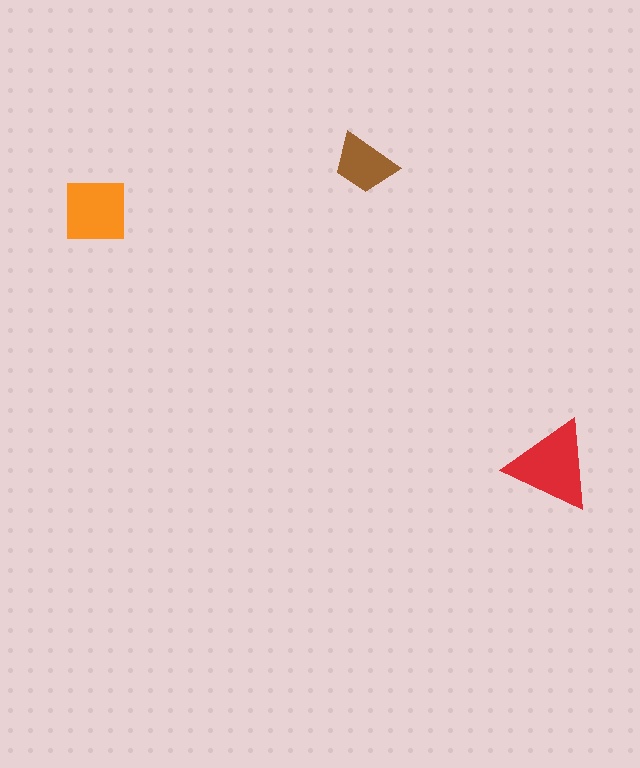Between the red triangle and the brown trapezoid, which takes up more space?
The red triangle.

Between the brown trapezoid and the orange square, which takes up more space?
The orange square.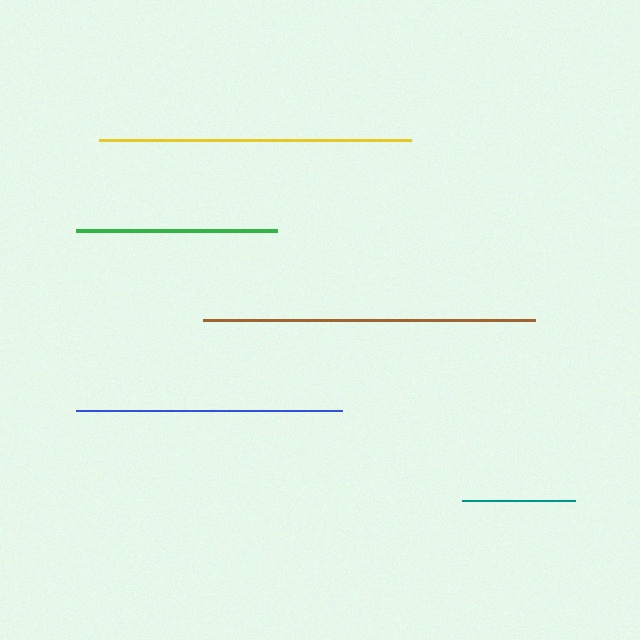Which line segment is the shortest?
The teal line is the shortest at approximately 113 pixels.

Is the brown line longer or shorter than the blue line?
The brown line is longer than the blue line.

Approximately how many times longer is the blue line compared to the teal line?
The blue line is approximately 2.4 times the length of the teal line.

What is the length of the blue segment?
The blue segment is approximately 267 pixels long.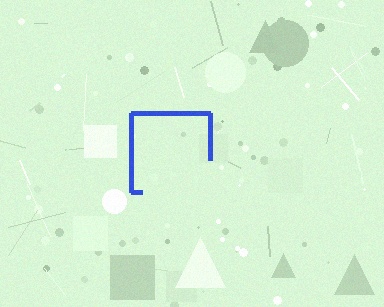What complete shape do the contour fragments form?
The contour fragments form a square.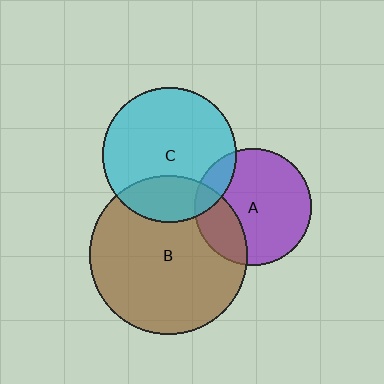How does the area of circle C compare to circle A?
Approximately 1.3 times.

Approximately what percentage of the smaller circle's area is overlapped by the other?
Approximately 15%.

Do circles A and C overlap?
Yes.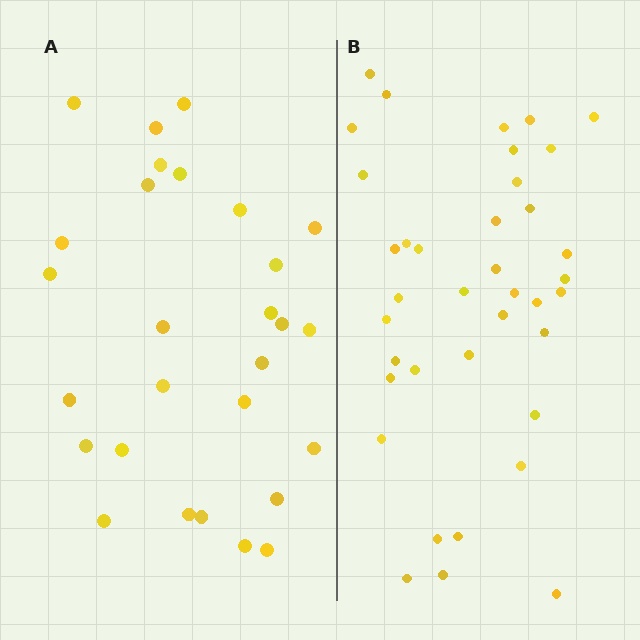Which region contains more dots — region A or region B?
Region B (the right region) has more dots.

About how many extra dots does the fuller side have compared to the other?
Region B has roughly 10 or so more dots than region A.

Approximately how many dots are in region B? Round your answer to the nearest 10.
About 40 dots. (The exact count is 38, which rounds to 40.)